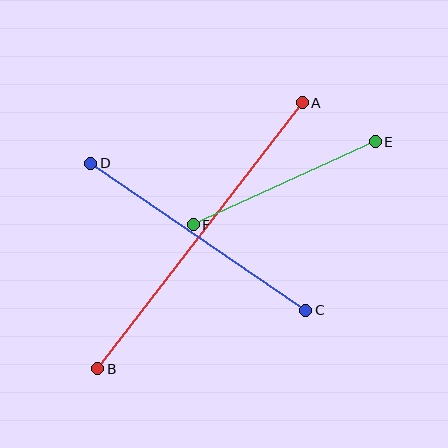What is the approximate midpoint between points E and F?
The midpoint is at approximately (284, 183) pixels.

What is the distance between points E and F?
The distance is approximately 200 pixels.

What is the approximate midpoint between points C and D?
The midpoint is at approximately (198, 237) pixels.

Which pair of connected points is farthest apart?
Points A and B are farthest apart.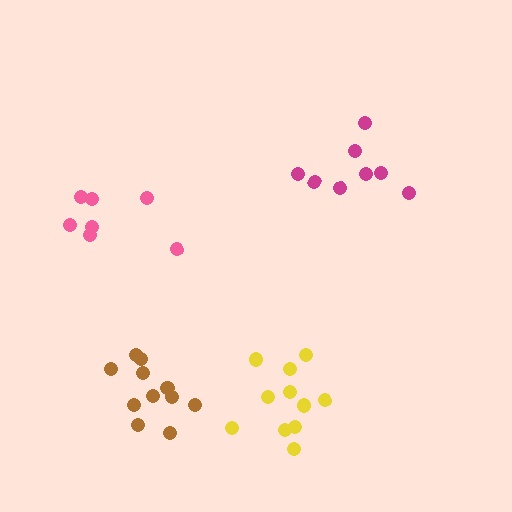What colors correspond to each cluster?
The clusters are colored: pink, magenta, yellow, brown.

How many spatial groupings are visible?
There are 4 spatial groupings.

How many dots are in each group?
Group 1: 7 dots, Group 2: 8 dots, Group 3: 11 dots, Group 4: 11 dots (37 total).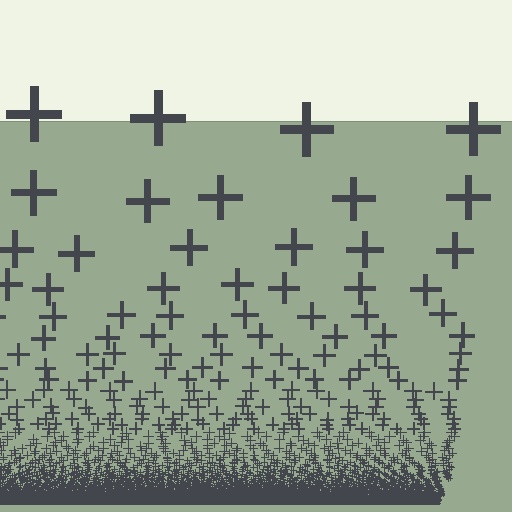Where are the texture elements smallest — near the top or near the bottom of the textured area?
Near the bottom.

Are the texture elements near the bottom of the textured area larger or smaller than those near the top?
Smaller. The gradient is inverted — elements near the bottom are smaller and denser.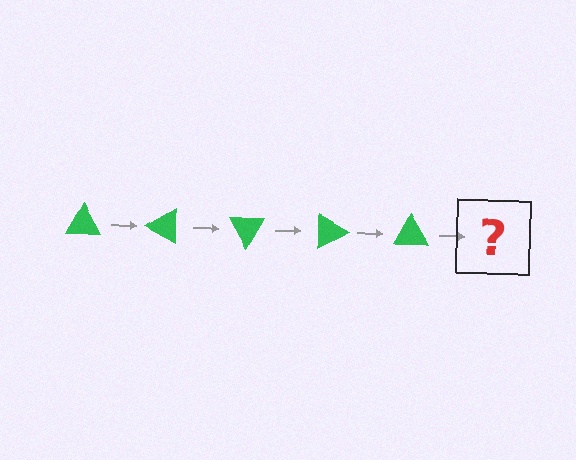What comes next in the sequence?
The next element should be a green triangle rotated 150 degrees.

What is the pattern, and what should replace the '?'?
The pattern is that the triangle rotates 30 degrees each step. The '?' should be a green triangle rotated 150 degrees.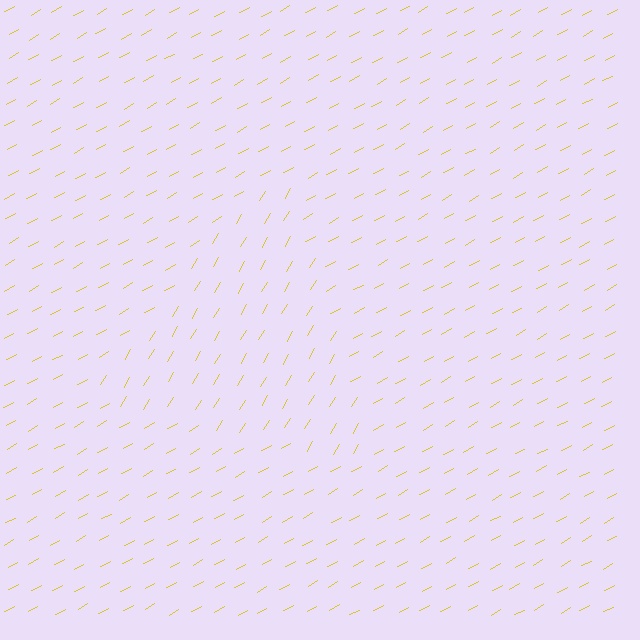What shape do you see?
I see a triangle.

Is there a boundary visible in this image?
Yes, there is a texture boundary formed by a change in line orientation.